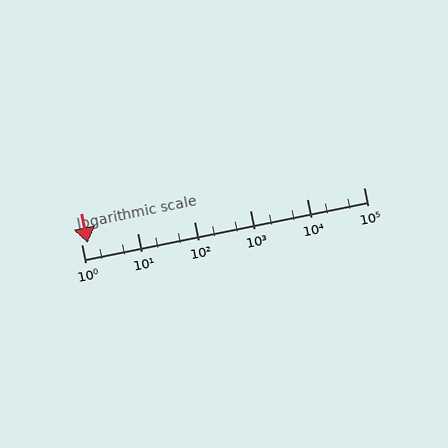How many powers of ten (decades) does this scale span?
The scale spans 5 decades, from 1 to 100000.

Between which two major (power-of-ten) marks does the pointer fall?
The pointer is between 1 and 10.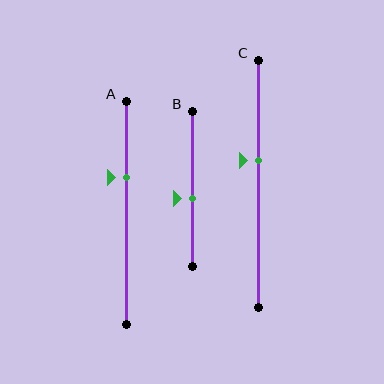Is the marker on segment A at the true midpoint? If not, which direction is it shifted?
No, the marker on segment A is shifted upward by about 16% of the segment length.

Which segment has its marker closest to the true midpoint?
Segment B has its marker closest to the true midpoint.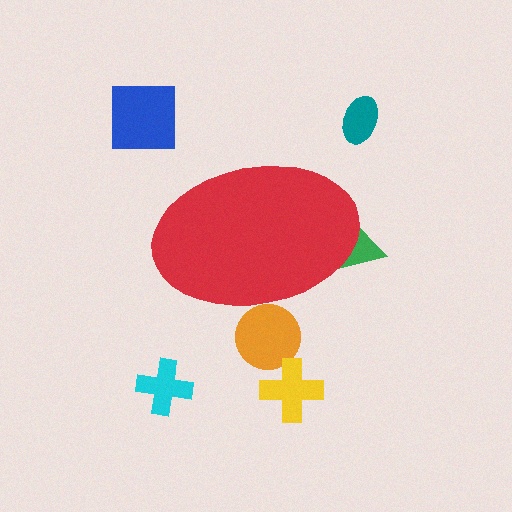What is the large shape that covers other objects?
A red ellipse.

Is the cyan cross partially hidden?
No, the cyan cross is fully visible.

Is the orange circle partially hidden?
Yes, the orange circle is partially hidden behind the red ellipse.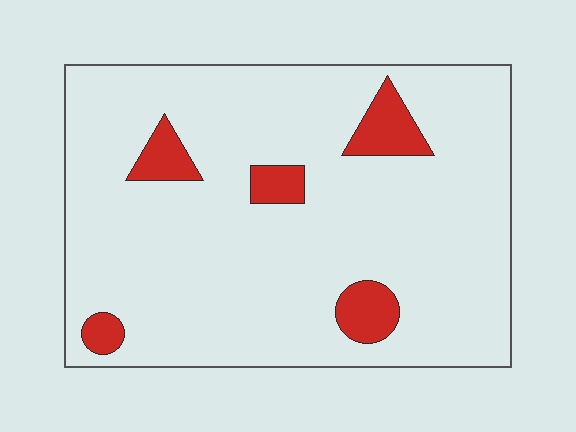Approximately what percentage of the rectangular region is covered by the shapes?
Approximately 10%.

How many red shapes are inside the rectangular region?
5.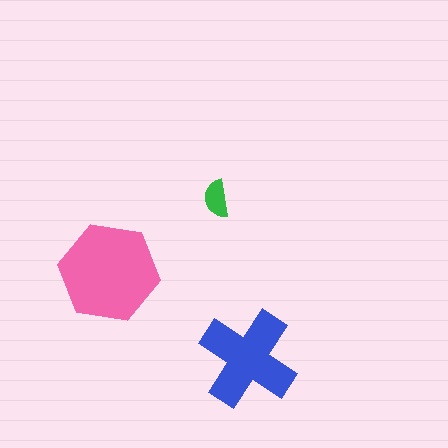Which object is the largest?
The pink hexagon.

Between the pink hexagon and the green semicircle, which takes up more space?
The pink hexagon.